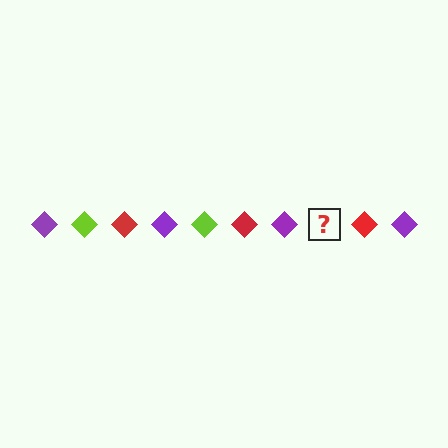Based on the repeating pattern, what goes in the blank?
The blank should be a lime diamond.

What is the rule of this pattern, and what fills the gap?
The rule is that the pattern cycles through purple, lime, red diamonds. The gap should be filled with a lime diamond.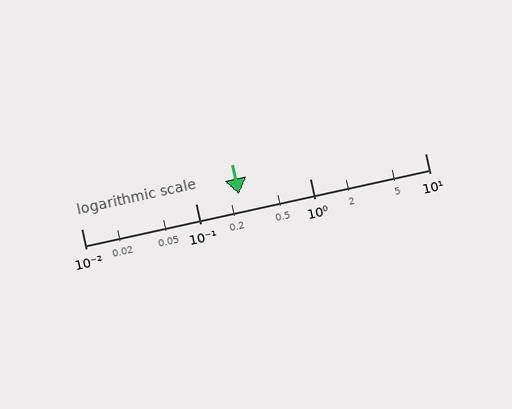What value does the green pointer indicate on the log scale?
The pointer indicates approximately 0.24.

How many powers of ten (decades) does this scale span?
The scale spans 3 decades, from 0.01 to 10.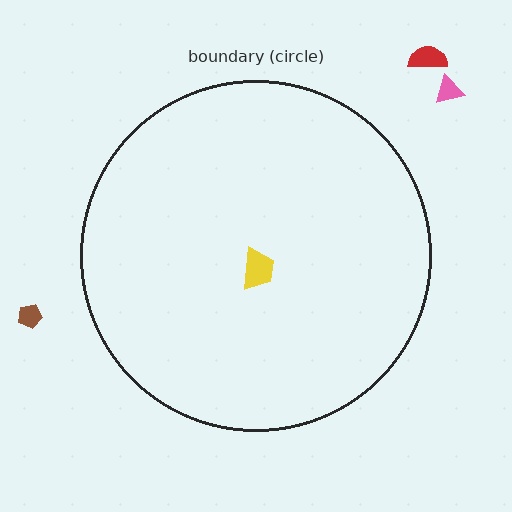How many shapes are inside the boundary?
1 inside, 3 outside.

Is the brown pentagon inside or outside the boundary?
Outside.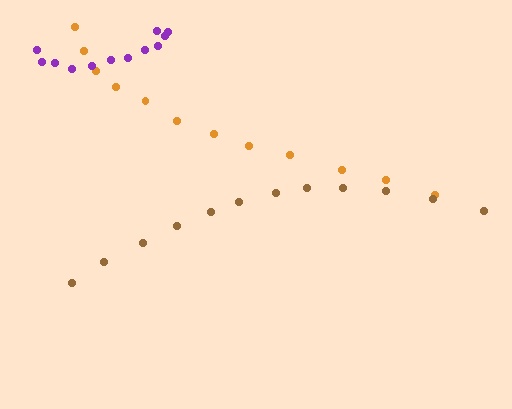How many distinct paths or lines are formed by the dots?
There are 3 distinct paths.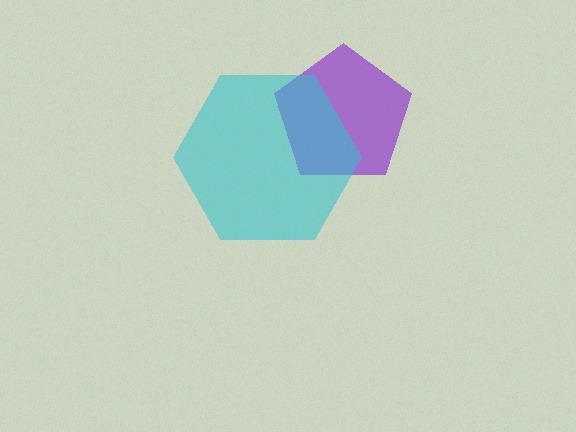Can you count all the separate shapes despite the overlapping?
Yes, there are 2 separate shapes.